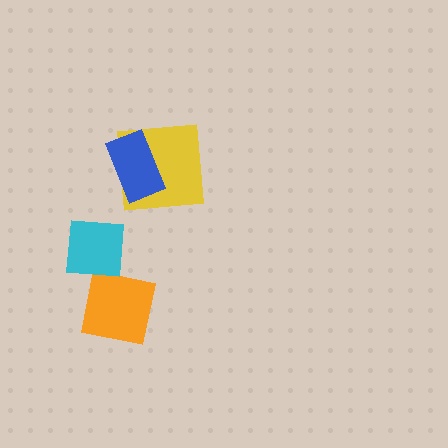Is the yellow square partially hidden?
Yes, it is partially covered by another shape.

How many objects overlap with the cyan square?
0 objects overlap with the cyan square.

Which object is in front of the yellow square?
The blue rectangle is in front of the yellow square.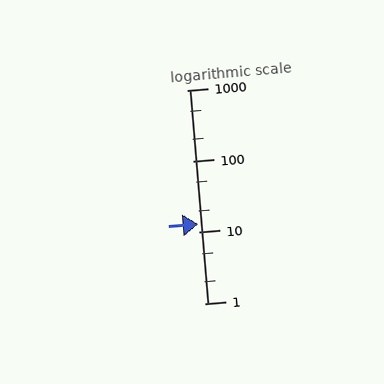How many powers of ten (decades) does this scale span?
The scale spans 3 decades, from 1 to 1000.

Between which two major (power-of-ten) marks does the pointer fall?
The pointer is between 10 and 100.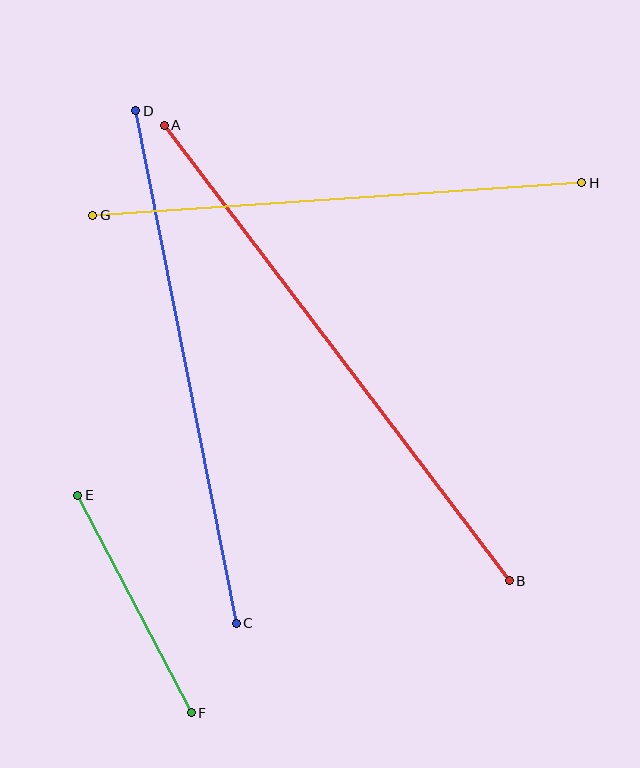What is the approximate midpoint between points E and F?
The midpoint is at approximately (134, 604) pixels.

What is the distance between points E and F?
The distance is approximately 246 pixels.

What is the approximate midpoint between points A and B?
The midpoint is at approximately (337, 353) pixels.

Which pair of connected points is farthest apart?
Points A and B are farthest apart.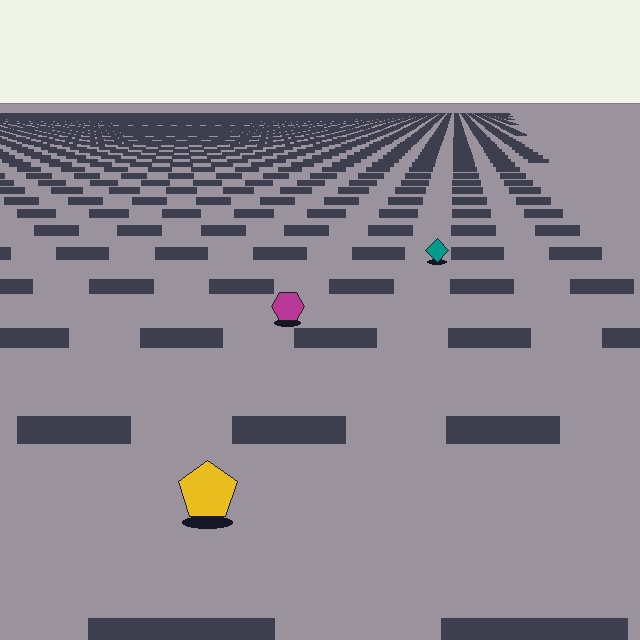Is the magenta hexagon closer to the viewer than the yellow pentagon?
No. The yellow pentagon is closer — you can tell from the texture gradient: the ground texture is coarser near it.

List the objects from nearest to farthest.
From nearest to farthest: the yellow pentagon, the magenta hexagon, the teal diamond.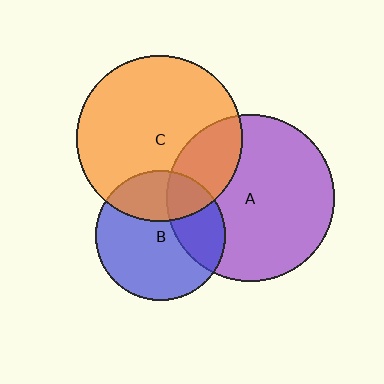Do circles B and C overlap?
Yes.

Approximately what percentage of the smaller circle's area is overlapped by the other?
Approximately 30%.